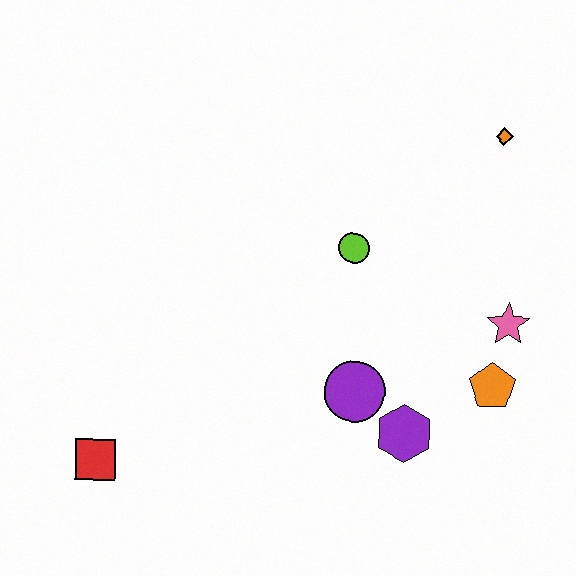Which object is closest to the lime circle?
The purple circle is closest to the lime circle.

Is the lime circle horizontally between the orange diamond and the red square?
Yes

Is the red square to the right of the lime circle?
No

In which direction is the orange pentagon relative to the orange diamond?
The orange pentagon is below the orange diamond.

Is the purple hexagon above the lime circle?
No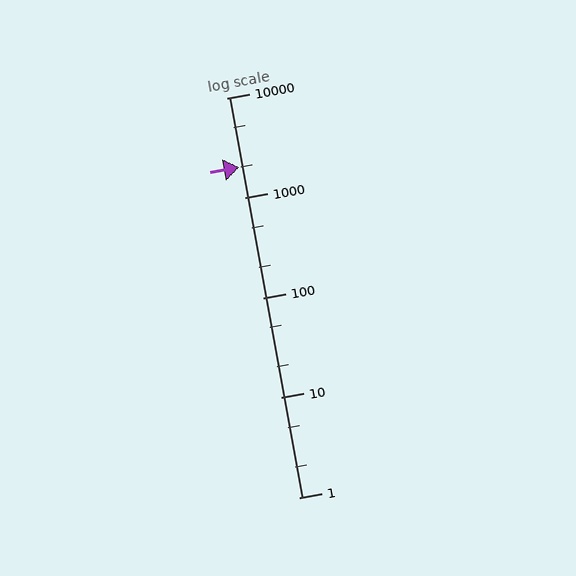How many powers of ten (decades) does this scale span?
The scale spans 4 decades, from 1 to 10000.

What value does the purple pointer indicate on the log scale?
The pointer indicates approximately 2000.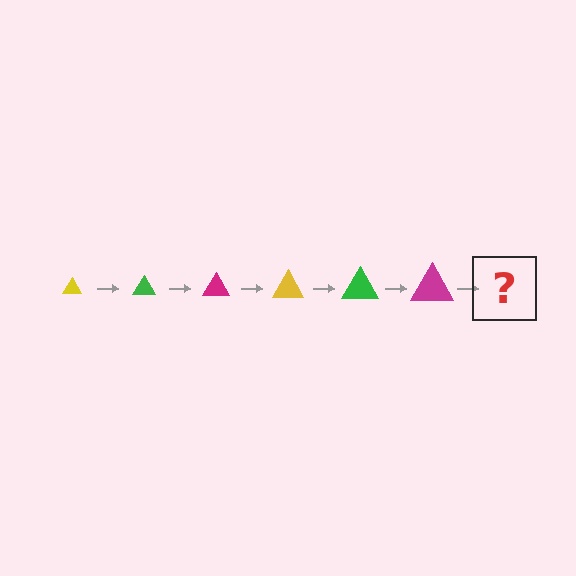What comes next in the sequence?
The next element should be a yellow triangle, larger than the previous one.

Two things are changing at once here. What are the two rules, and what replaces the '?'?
The two rules are that the triangle grows larger each step and the color cycles through yellow, green, and magenta. The '?' should be a yellow triangle, larger than the previous one.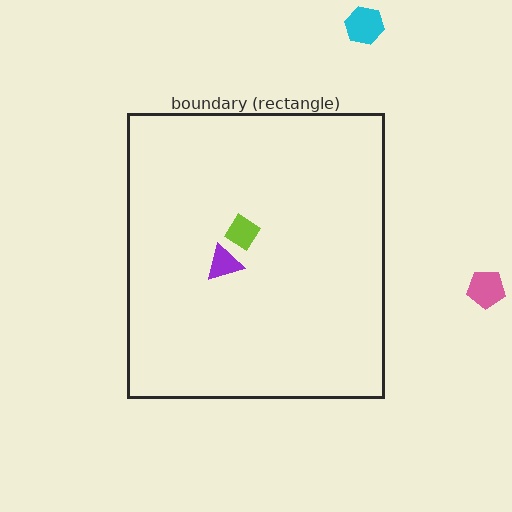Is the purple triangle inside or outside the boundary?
Inside.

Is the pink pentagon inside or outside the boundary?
Outside.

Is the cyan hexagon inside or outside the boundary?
Outside.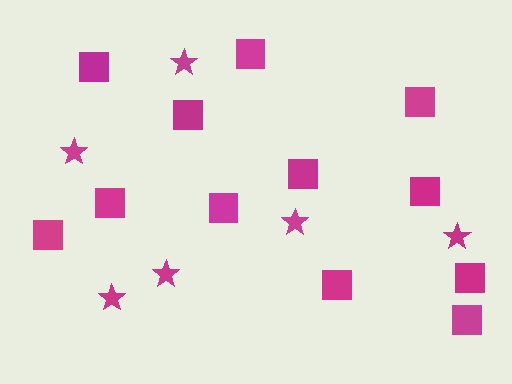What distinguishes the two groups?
There are 2 groups: one group of stars (6) and one group of squares (12).